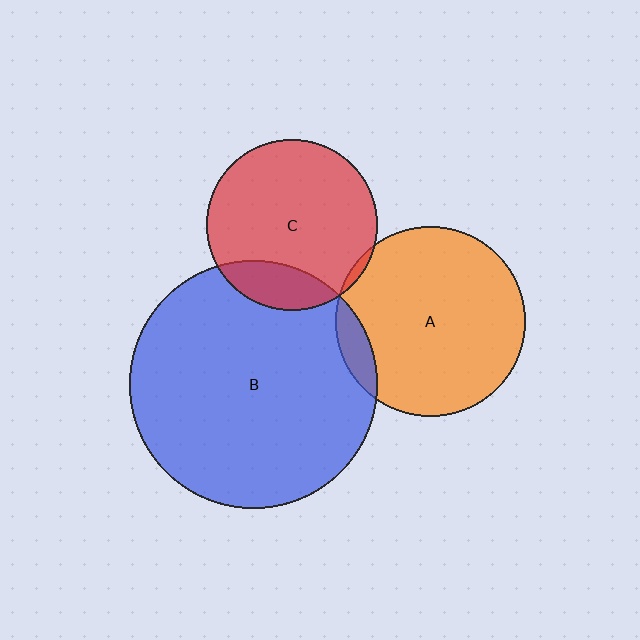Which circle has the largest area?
Circle B (blue).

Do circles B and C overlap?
Yes.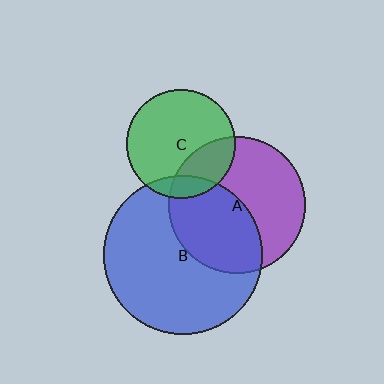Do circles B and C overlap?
Yes.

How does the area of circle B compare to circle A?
Approximately 1.3 times.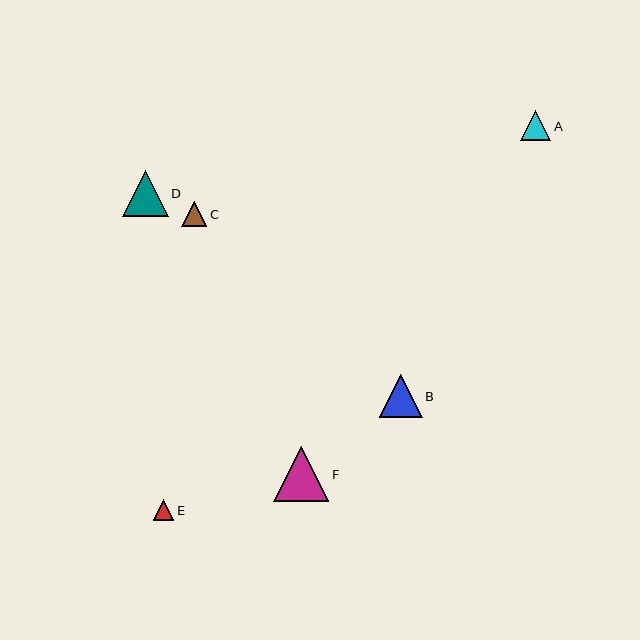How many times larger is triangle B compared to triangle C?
Triangle B is approximately 1.7 times the size of triangle C.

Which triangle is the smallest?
Triangle E is the smallest with a size of approximately 20 pixels.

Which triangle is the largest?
Triangle F is the largest with a size of approximately 55 pixels.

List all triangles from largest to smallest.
From largest to smallest: F, D, B, A, C, E.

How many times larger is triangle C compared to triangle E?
Triangle C is approximately 1.2 times the size of triangle E.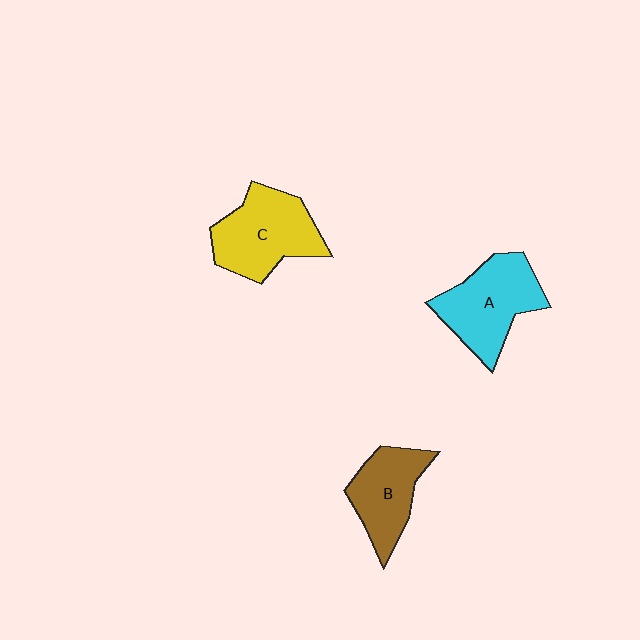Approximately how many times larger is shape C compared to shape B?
Approximately 1.3 times.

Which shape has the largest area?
Shape C (yellow).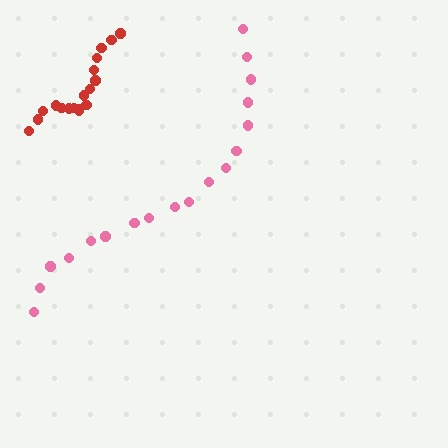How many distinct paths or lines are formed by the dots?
There are 2 distinct paths.